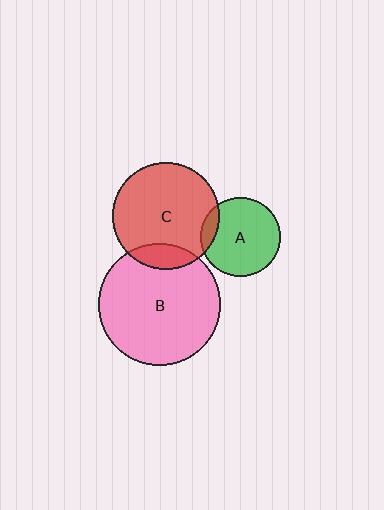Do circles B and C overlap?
Yes.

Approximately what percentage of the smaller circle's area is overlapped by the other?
Approximately 15%.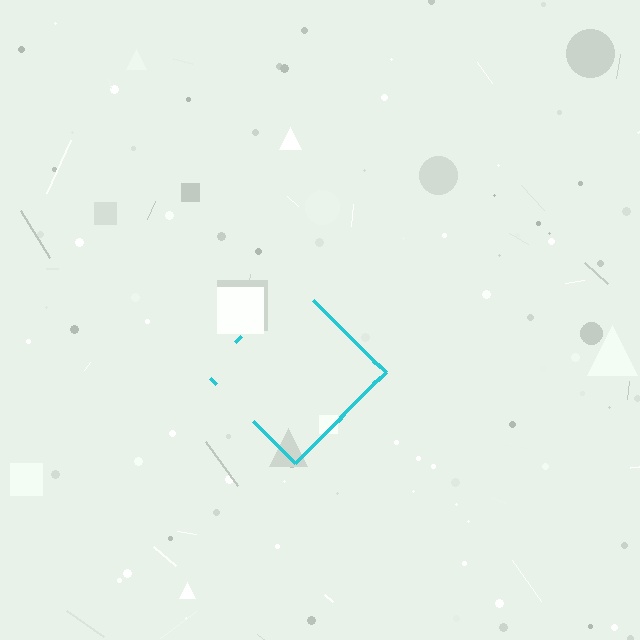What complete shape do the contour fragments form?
The contour fragments form a diamond.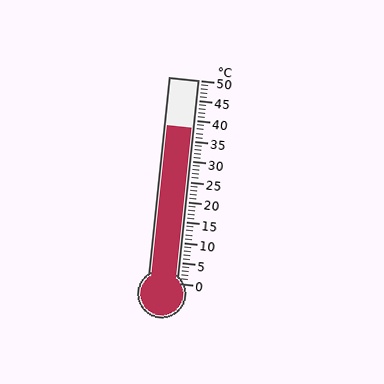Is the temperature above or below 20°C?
The temperature is above 20°C.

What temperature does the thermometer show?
The thermometer shows approximately 38°C.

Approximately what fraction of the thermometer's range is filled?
The thermometer is filled to approximately 75% of its range.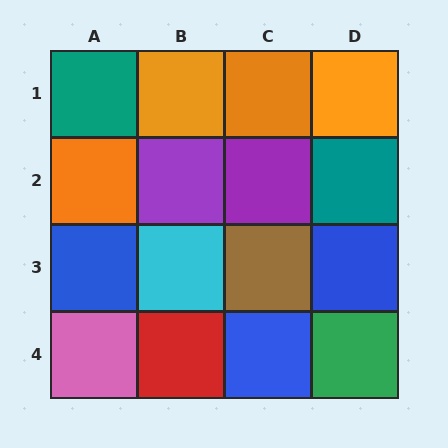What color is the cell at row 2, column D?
Teal.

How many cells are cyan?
1 cell is cyan.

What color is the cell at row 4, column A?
Pink.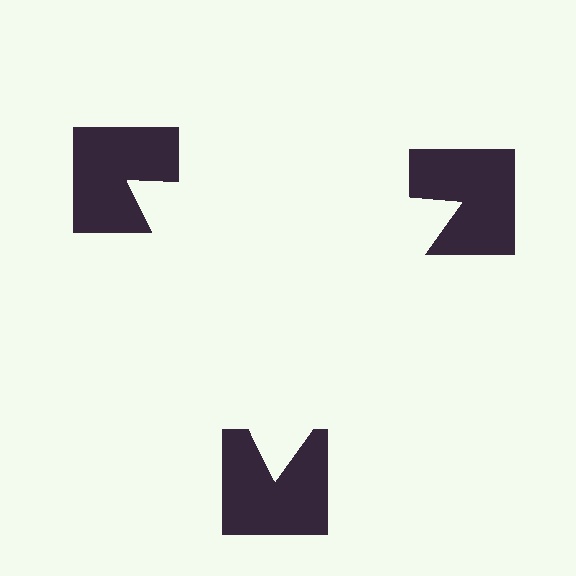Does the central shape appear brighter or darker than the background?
It typically appears slightly brighter than the background, even though no actual brightness change is drawn.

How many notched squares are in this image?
There are 3 — one at each vertex of the illusory triangle.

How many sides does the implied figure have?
3 sides.